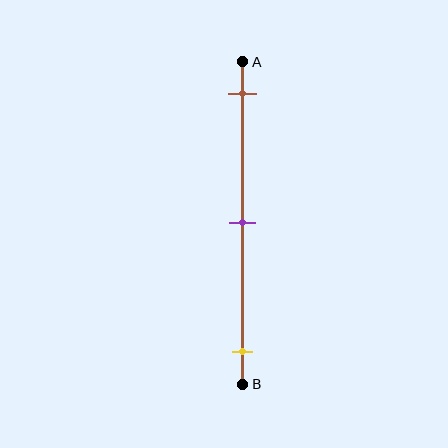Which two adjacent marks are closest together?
The brown and purple marks are the closest adjacent pair.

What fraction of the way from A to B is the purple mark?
The purple mark is approximately 50% (0.5) of the way from A to B.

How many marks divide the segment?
There are 3 marks dividing the segment.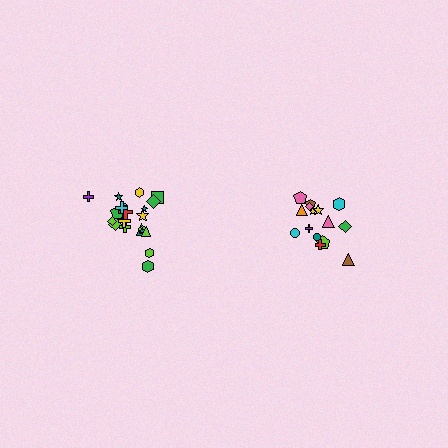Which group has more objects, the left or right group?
The left group.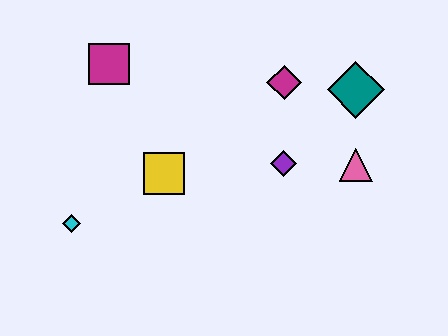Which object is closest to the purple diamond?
The pink triangle is closest to the purple diamond.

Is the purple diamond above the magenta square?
No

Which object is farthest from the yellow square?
The teal diamond is farthest from the yellow square.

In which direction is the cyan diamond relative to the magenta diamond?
The cyan diamond is to the left of the magenta diamond.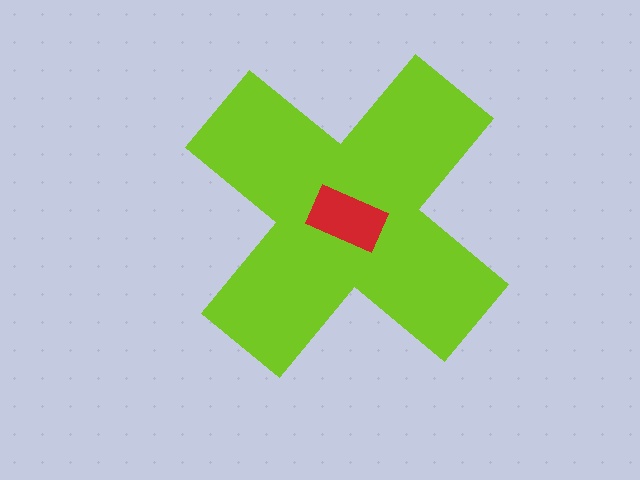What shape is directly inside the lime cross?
The red rectangle.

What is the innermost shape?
The red rectangle.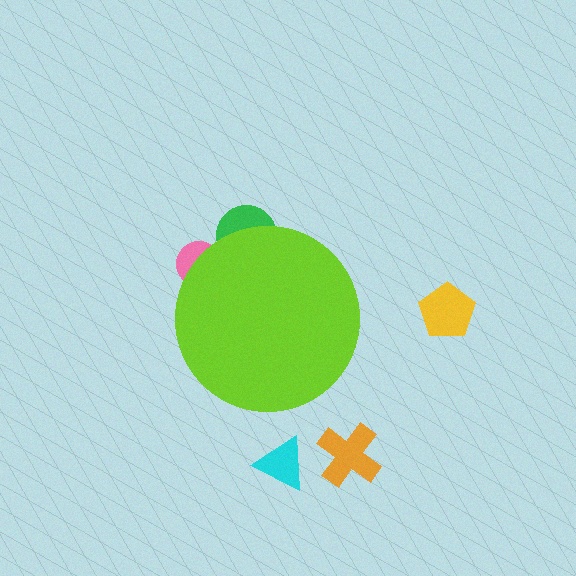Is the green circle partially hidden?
Yes, the green circle is partially hidden behind the lime circle.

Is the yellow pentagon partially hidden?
No, the yellow pentagon is fully visible.